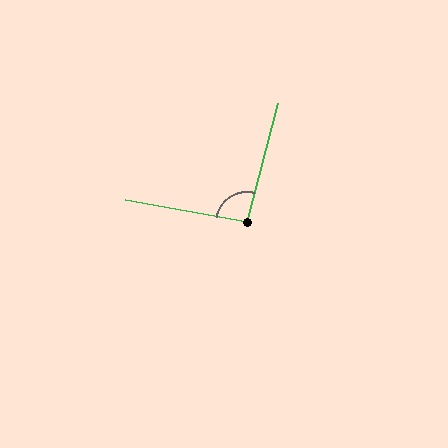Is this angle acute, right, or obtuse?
It is approximately a right angle.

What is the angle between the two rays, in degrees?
Approximately 94 degrees.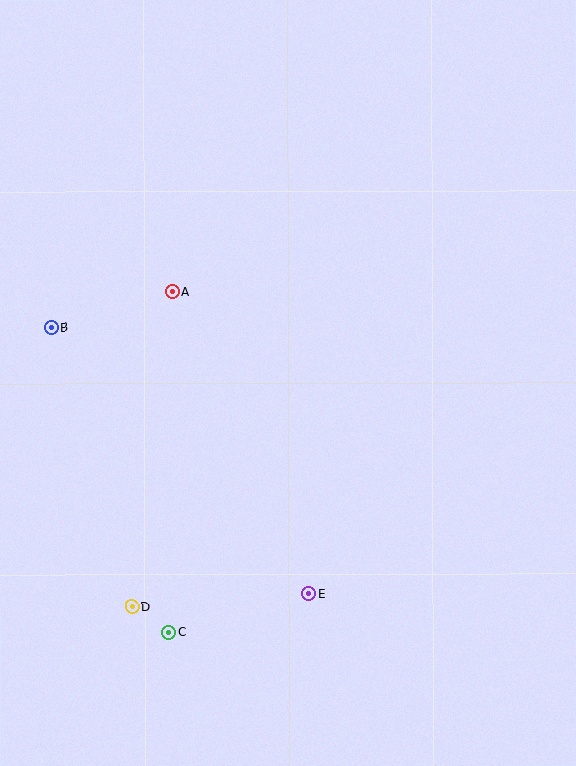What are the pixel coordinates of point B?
Point B is at (51, 327).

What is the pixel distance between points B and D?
The distance between B and D is 291 pixels.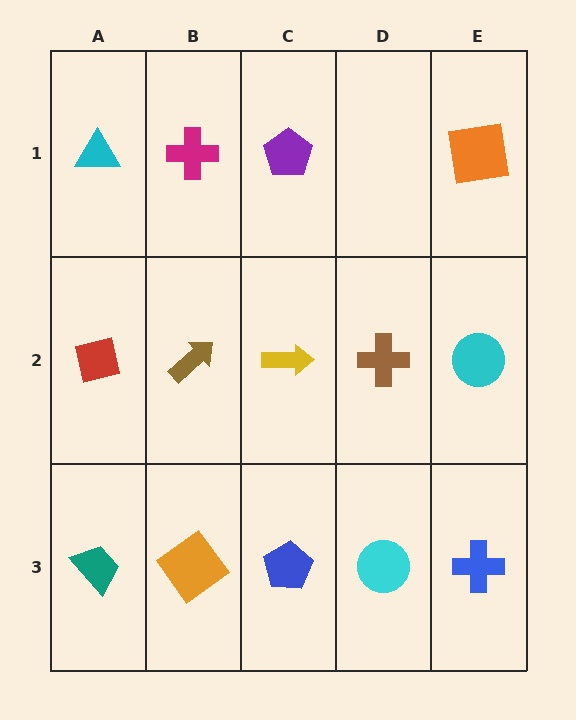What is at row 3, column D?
A cyan circle.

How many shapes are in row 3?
5 shapes.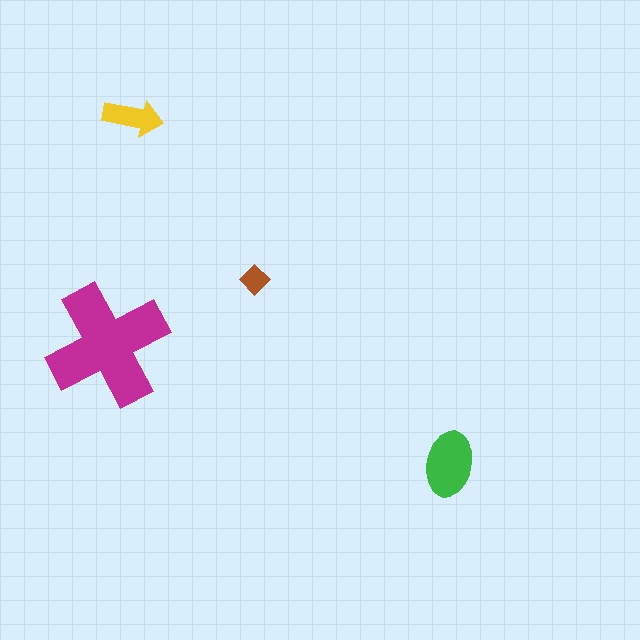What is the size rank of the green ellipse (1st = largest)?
2nd.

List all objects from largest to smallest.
The magenta cross, the green ellipse, the yellow arrow, the brown diamond.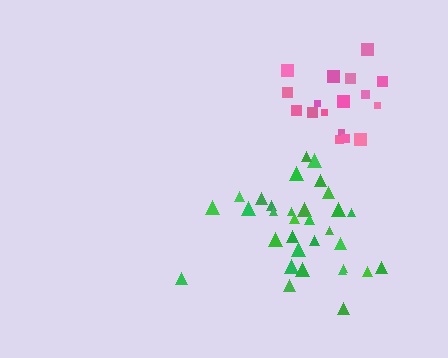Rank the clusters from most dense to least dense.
green, pink.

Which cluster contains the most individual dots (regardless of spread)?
Green (32).